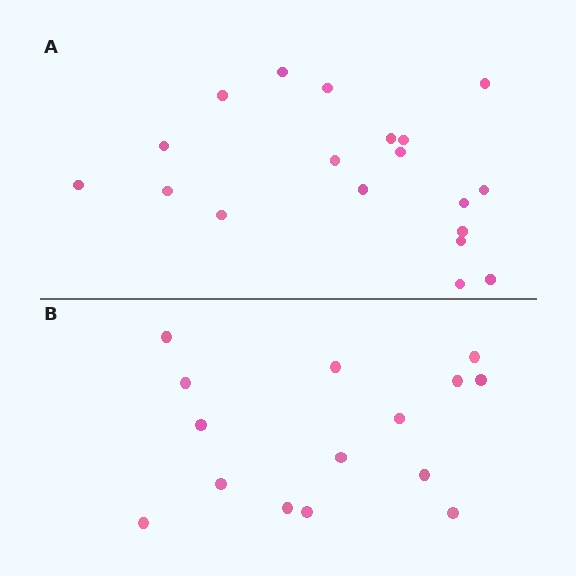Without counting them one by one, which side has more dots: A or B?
Region A (the top region) has more dots.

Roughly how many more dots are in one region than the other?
Region A has about 4 more dots than region B.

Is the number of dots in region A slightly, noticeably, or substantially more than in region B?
Region A has noticeably more, but not dramatically so. The ratio is roughly 1.3 to 1.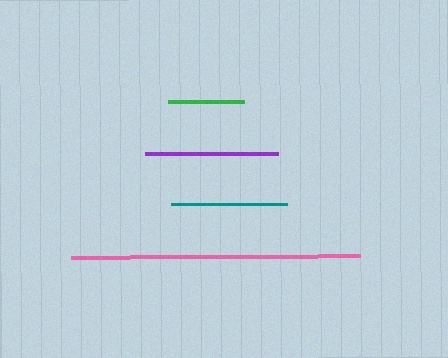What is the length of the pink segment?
The pink segment is approximately 289 pixels long.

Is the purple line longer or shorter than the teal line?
The purple line is longer than the teal line.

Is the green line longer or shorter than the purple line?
The purple line is longer than the green line.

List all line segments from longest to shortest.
From longest to shortest: pink, purple, teal, green.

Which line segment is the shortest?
The green line is the shortest at approximately 76 pixels.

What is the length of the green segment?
The green segment is approximately 76 pixels long.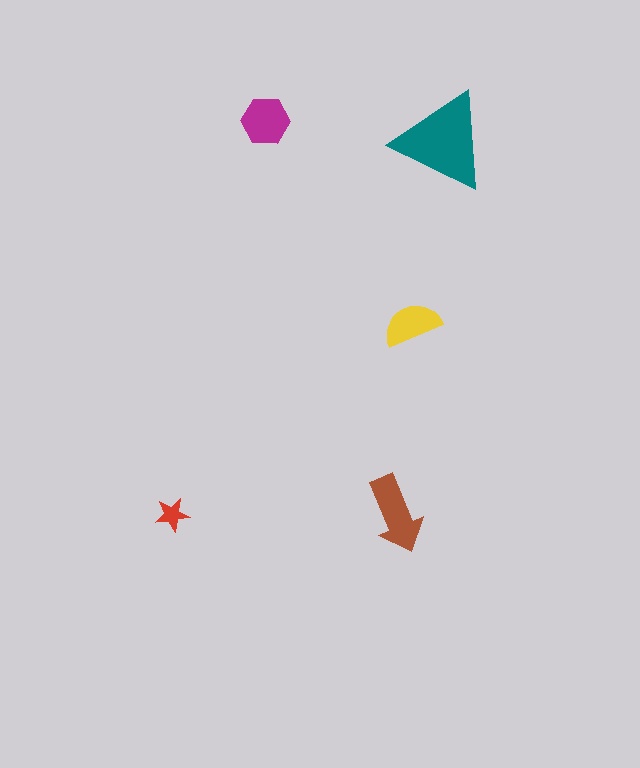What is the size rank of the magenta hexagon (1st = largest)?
3rd.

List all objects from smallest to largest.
The red star, the yellow semicircle, the magenta hexagon, the brown arrow, the teal triangle.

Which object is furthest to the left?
The red star is leftmost.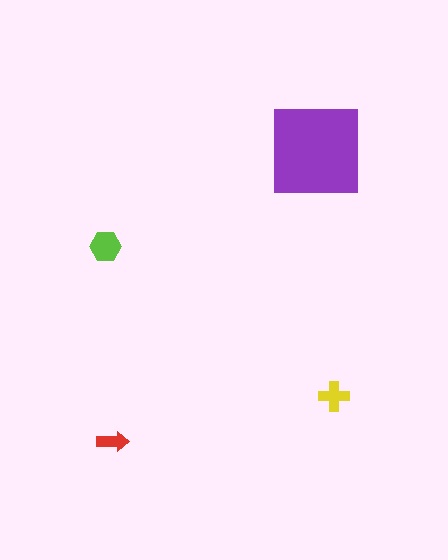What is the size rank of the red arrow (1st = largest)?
4th.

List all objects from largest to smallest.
The purple square, the lime hexagon, the yellow cross, the red arrow.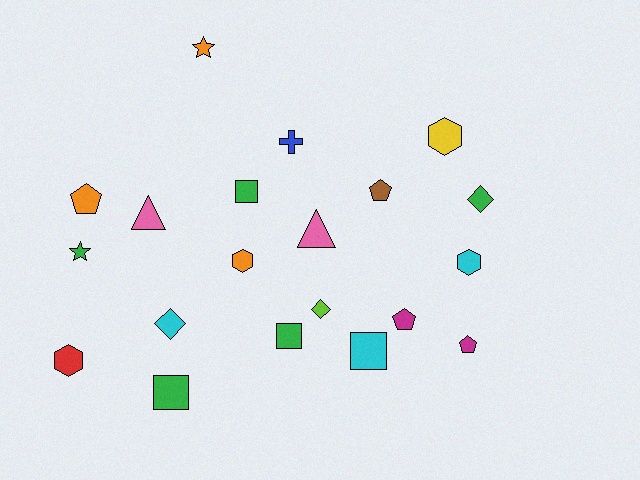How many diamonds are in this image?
There are 3 diamonds.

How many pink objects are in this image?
There are 2 pink objects.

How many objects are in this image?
There are 20 objects.